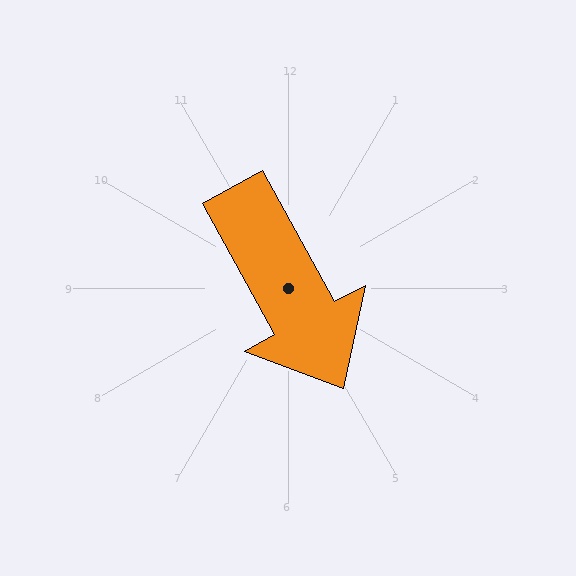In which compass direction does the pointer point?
Southeast.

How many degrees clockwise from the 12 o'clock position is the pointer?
Approximately 151 degrees.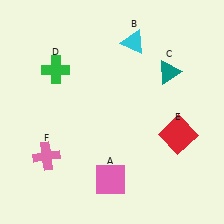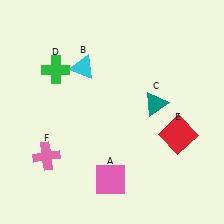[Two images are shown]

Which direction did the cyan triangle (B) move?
The cyan triangle (B) moved left.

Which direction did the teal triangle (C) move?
The teal triangle (C) moved down.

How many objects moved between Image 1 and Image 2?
2 objects moved between the two images.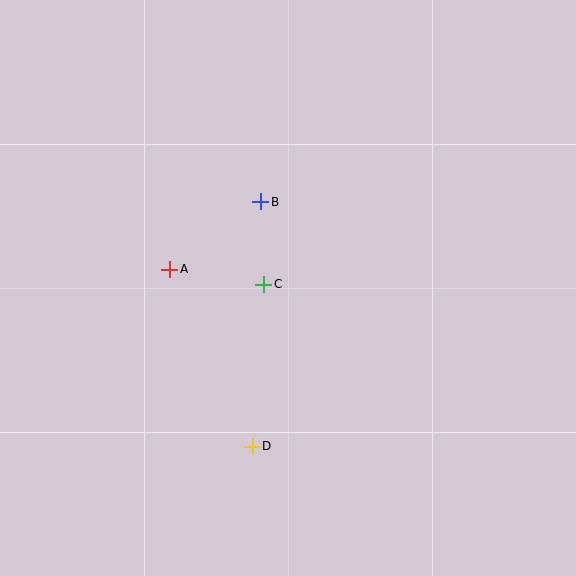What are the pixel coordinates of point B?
Point B is at (261, 202).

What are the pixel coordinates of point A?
Point A is at (170, 269).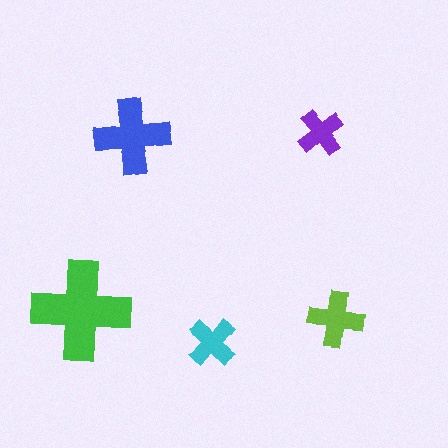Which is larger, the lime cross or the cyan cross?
The lime one.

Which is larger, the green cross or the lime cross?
The green one.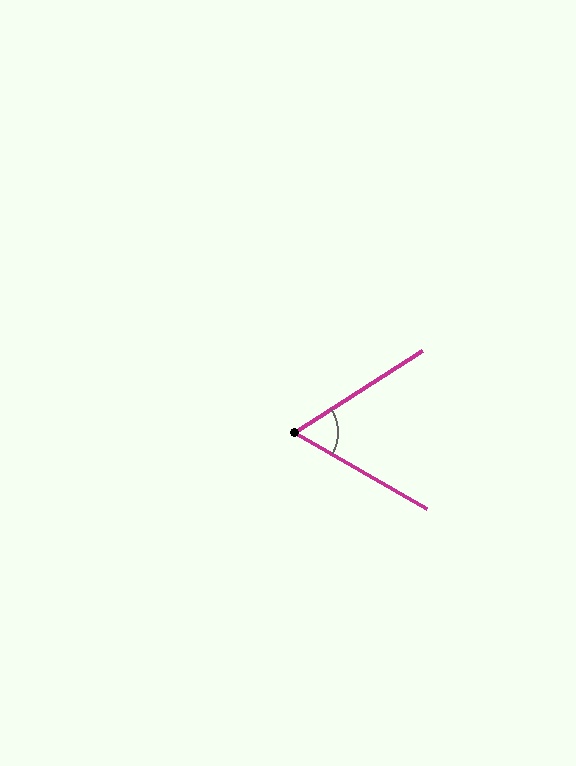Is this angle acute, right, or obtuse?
It is acute.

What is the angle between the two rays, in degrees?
Approximately 62 degrees.